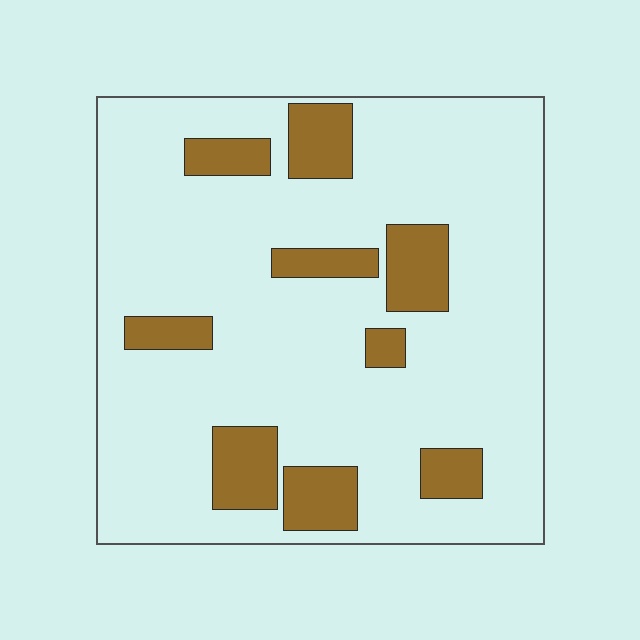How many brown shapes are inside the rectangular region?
9.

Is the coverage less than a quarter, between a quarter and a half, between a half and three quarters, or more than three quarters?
Less than a quarter.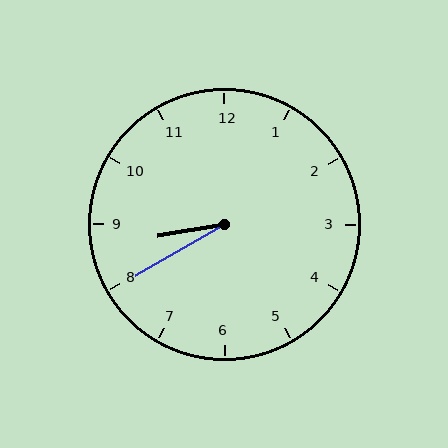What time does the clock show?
8:40.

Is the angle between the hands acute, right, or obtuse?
It is acute.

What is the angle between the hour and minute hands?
Approximately 20 degrees.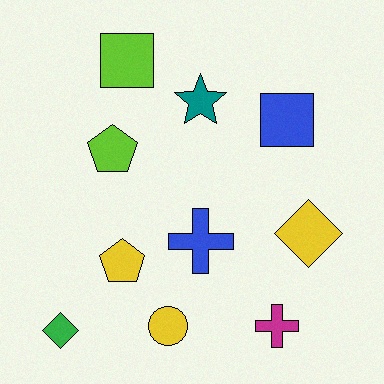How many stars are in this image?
There is 1 star.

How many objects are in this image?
There are 10 objects.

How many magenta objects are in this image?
There is 1 magenta object.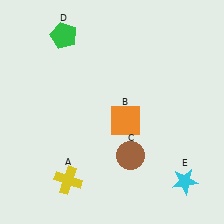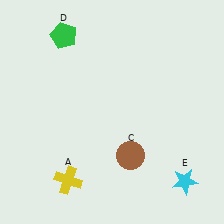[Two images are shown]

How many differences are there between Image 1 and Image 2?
There is 1 difference between the two images.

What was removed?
The orange square (B) was removed in Image 2.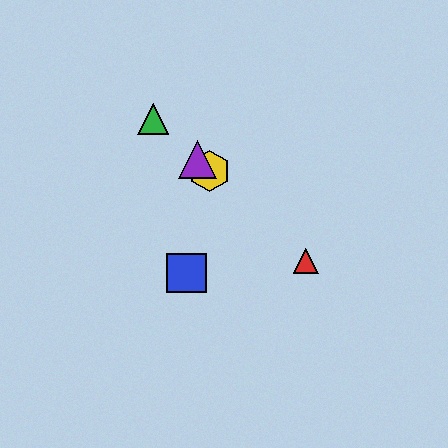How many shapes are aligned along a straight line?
4 shapes (the red triangle, the green triangle, the yellow hexagon, the purple triangle) are aligned along a straight line.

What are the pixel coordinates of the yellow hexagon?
The yellow hexagon is at (209, 171).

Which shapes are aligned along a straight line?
The red triangle, the green triangle, the yellow hexagon, the purple triangle are aligned along a straight line.